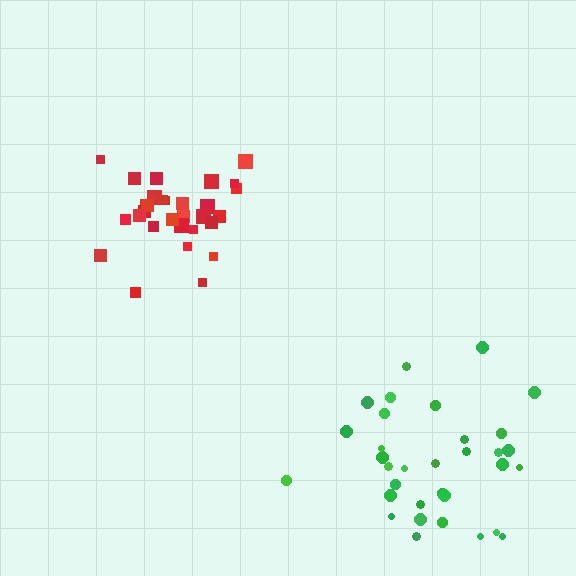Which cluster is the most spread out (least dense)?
Green.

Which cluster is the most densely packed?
Red.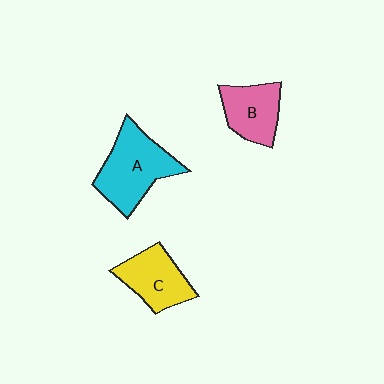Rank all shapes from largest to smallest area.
From largest to smallest: A (cyan), C (yellow), B (pink).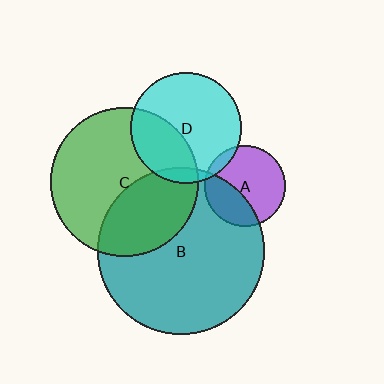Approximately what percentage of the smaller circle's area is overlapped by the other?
Approximately 35%.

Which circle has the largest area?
Circle B (teal).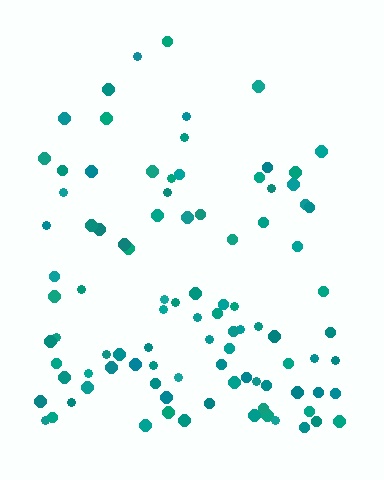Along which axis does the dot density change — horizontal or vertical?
Vertical.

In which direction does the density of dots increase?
From top to bottom, with the bottom side densest.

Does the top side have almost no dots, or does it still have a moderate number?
Still a moderate number, just noticeably fewer than the bottom.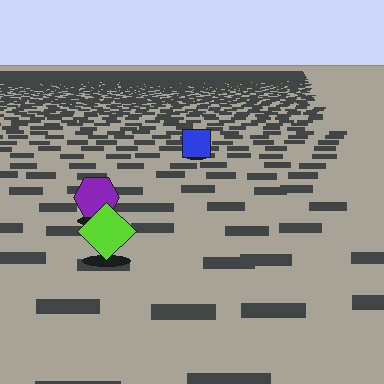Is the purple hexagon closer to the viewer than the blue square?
Yes. The purple hexagon is closer — you can tell from the texture gradient: the ground texture is coarser near it.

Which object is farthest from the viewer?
The blue square is farthest from the viewer. It appears smaller and the ground texture around it is denser.